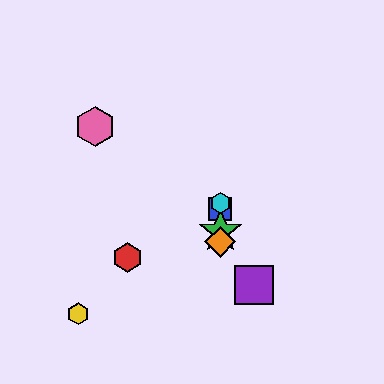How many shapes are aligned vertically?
4 shapes (the blue square, the green star, the orange diamond, the cyan hexagon) are aligned vertically.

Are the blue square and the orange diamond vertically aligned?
Yes, both are at x≈220.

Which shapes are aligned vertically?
The blue square, the green star, the orange diamond, the cyan hexagon are aligned vertically.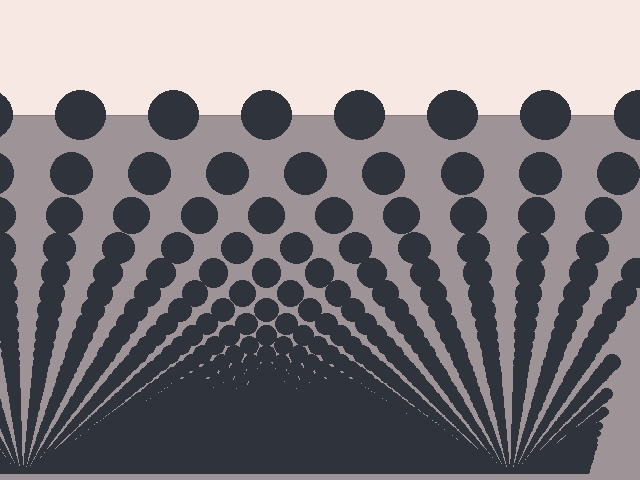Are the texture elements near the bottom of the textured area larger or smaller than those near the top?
Smaller. The gradient is inverted — elements near the bottom are smaller and denser.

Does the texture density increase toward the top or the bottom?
Density increases toward the bottom.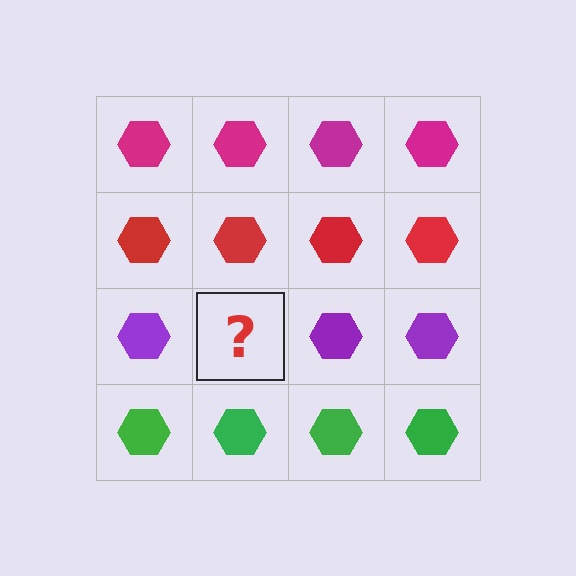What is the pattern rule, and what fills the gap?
The rule is that each row has a consistent color. The gap should be filled with a purple hexagon.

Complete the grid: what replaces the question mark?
The question mark should be replaced with a purple hexagon.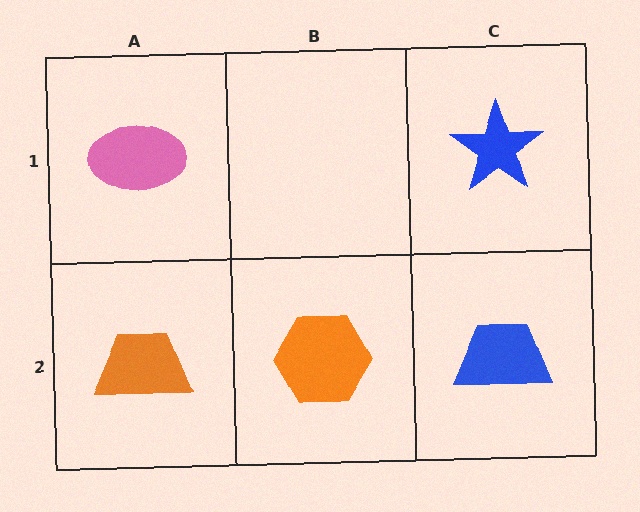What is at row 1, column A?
A pink ellipse.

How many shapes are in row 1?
2 shapes.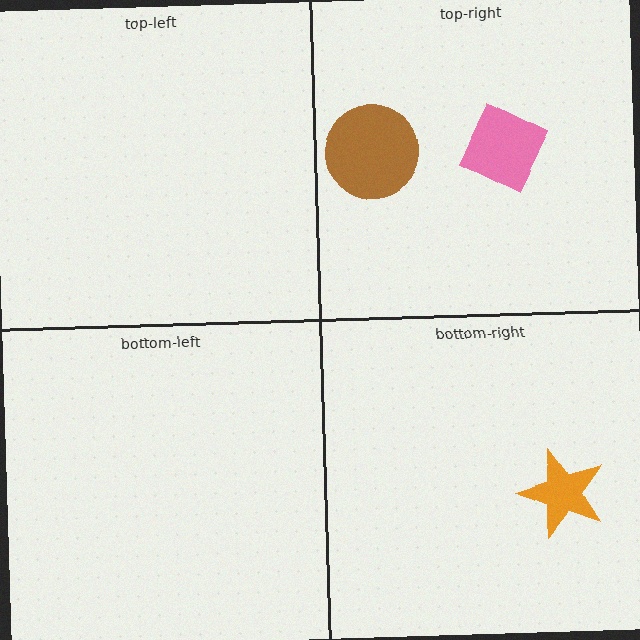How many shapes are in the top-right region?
2.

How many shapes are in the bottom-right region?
1.